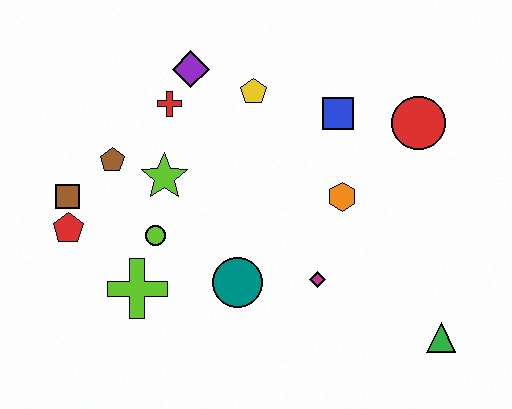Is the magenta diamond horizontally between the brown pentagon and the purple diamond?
No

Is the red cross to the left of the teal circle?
Yes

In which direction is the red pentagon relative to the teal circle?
The red pentagon is to the left of the teal circle.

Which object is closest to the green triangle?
The magenta diamond is closest to the green triangle.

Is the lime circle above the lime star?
No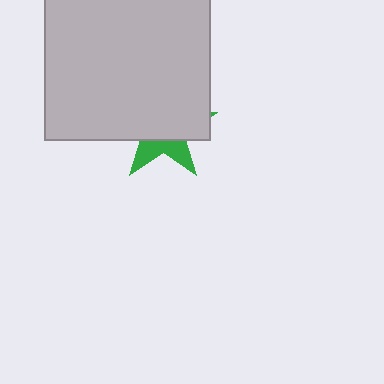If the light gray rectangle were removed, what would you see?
You would see the complete green star.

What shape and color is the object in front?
The object in front is a light gray rectangle.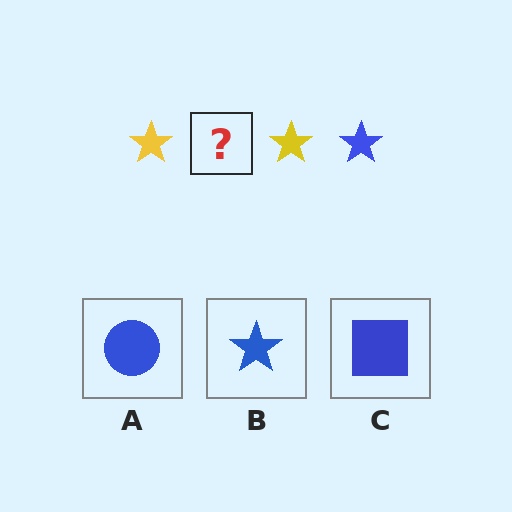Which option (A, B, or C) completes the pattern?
B.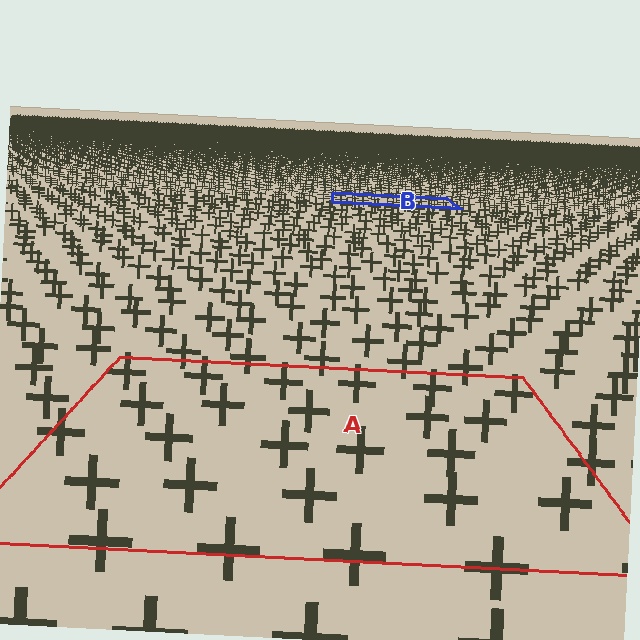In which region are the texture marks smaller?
The texture marks are smaller in region B, because it is farther away.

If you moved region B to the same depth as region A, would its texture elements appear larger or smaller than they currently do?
They would appear larger. At a closer depth, the same texture elements are projected at a bigger on-screen size.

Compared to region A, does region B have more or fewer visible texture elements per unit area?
Region B has more texture elements per unit area — they are packed more densely because it is farther away.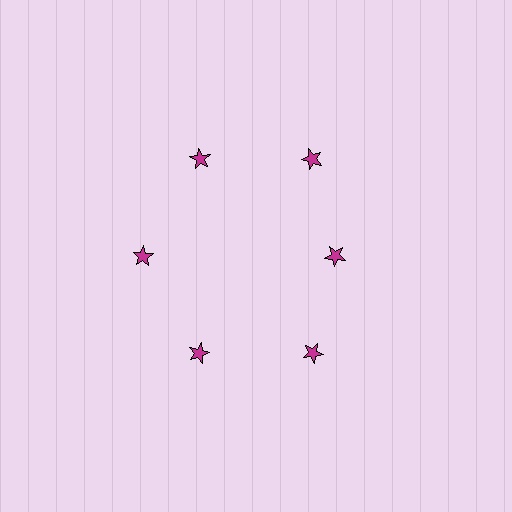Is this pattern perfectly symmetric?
No. The 6 magenta stars are arranged in a ring, but one element near the 3 o'clock position is pulled inward toward the center, breaking the 6-fold rotational symmetry.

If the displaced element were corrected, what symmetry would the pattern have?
It would have 6-fold rotational symmetry — the pattern would map onto itself every 60 degrees.